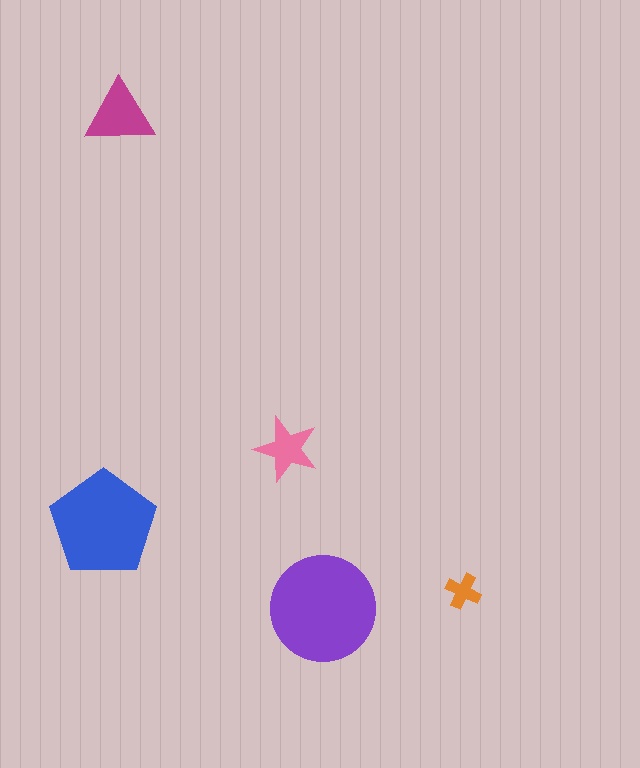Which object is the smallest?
The orange cross.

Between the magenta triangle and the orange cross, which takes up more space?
The magenta triangle.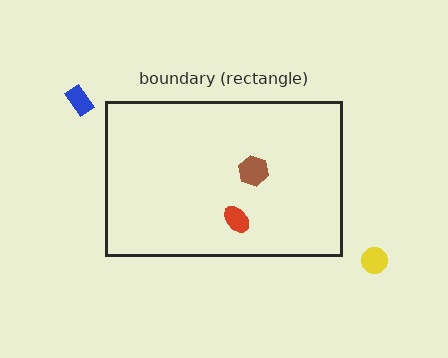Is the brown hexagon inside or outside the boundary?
Inside.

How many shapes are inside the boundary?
2 inside, 2 outside.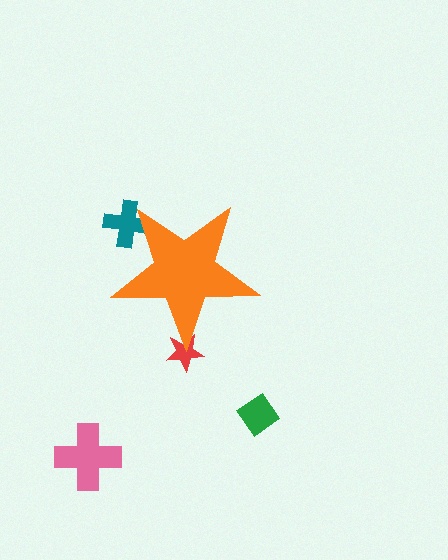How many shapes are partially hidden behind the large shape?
2 shapes are partially hidden.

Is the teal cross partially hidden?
Yes, the teal cross is partially hidden behind the orange star.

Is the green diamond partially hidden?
No, the green diamond is fully visible.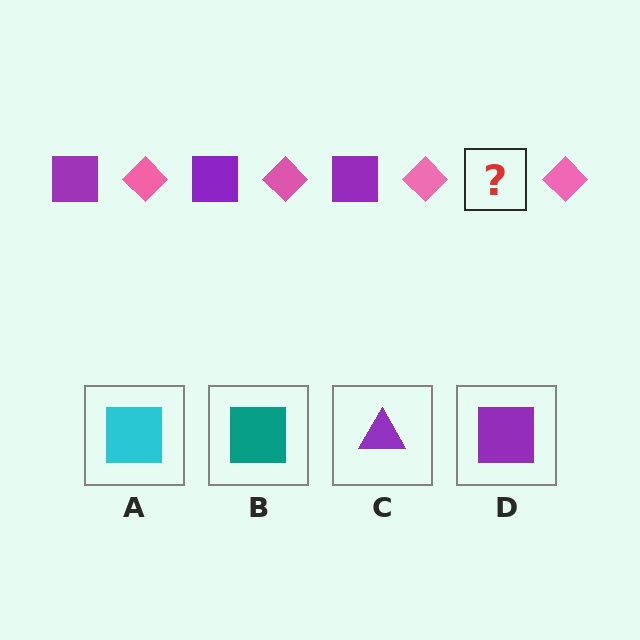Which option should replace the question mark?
Option D.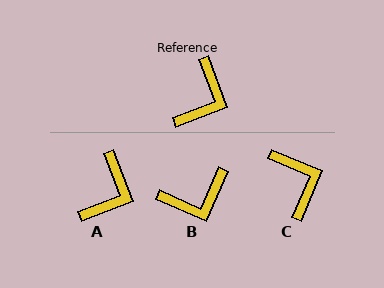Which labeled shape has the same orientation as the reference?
A.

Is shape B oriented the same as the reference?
No, it is off by about 44 degrees.